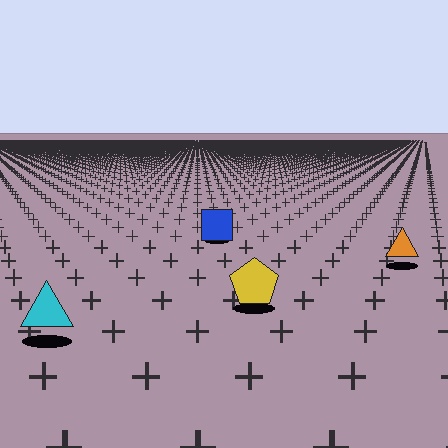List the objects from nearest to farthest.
From nearest to farthest: the cyan triangle, the yellow pentagon, the orange triangle, the blue square.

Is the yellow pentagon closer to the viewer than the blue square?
Yes. The yellow pentagon is closer — you can tell from the texture gradient: the ground texture is coarser near it.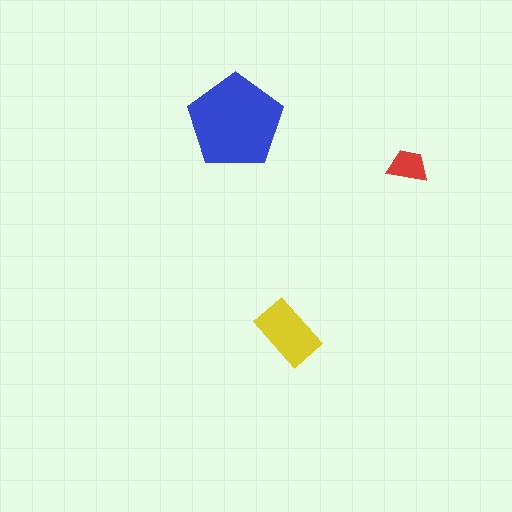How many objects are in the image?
There are 3 objects in the image.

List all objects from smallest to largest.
The red trapezoid, the yellow rectangle, the blue pentagon.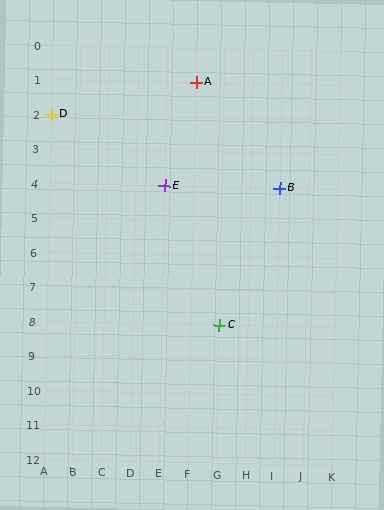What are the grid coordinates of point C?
Point C is at grid coordinates (G, 8).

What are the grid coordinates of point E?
Point E is at grid coordinates (E, 4).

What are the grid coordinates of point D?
Point D is at grid coordinates (A, 2).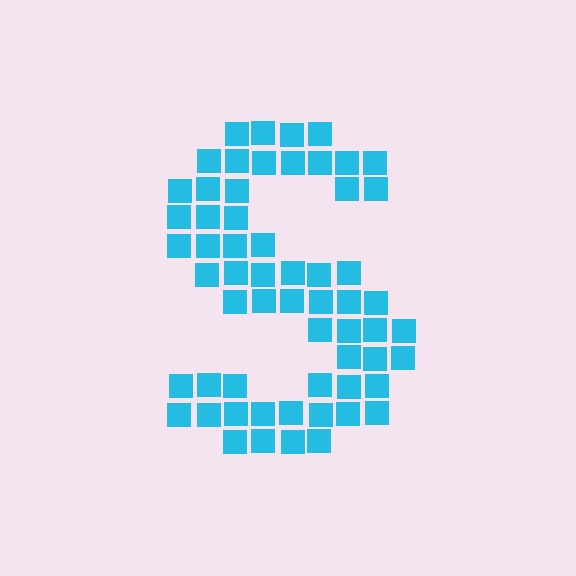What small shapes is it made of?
It is made of small squares.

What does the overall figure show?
The overall figure shows the letter S.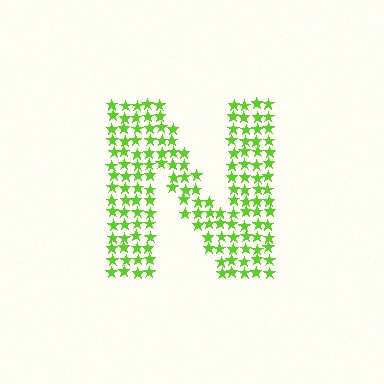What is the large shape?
The large shape is the letter N.